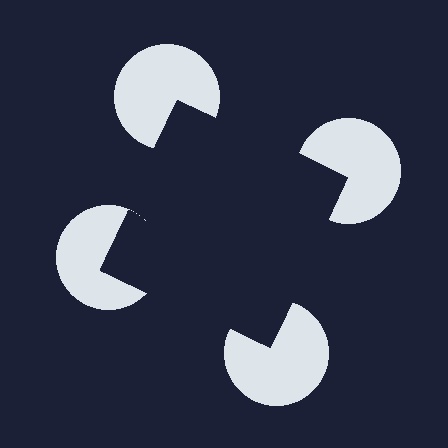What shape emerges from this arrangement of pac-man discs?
An illusory square — its edges are inferred from the aligned wedge cuts in the pac-man discs, not physically drawn.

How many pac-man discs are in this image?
There are 4 — one at each vertex of the illusory square.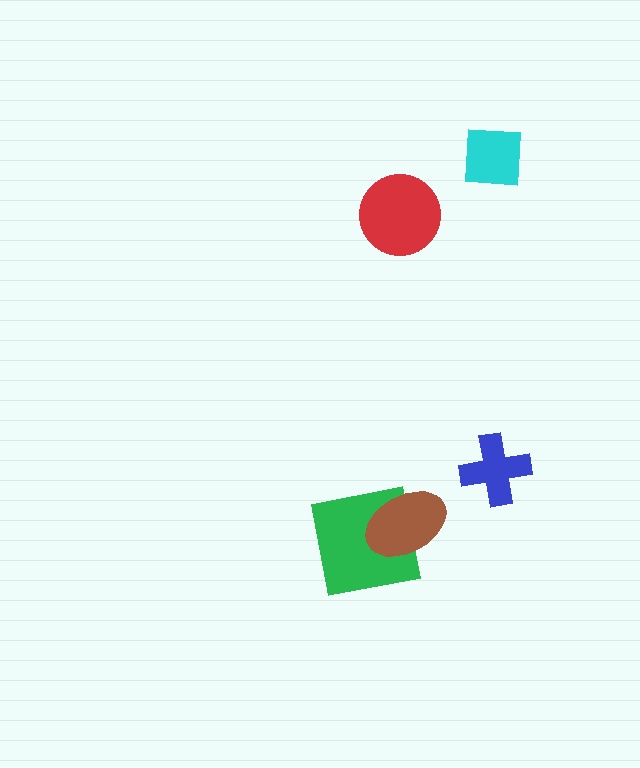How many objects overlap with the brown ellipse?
1 object overlaps with the brown ellipse.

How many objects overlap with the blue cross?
0 objects overlap with the blue cross.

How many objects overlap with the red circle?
0 objects overlap with the red circle.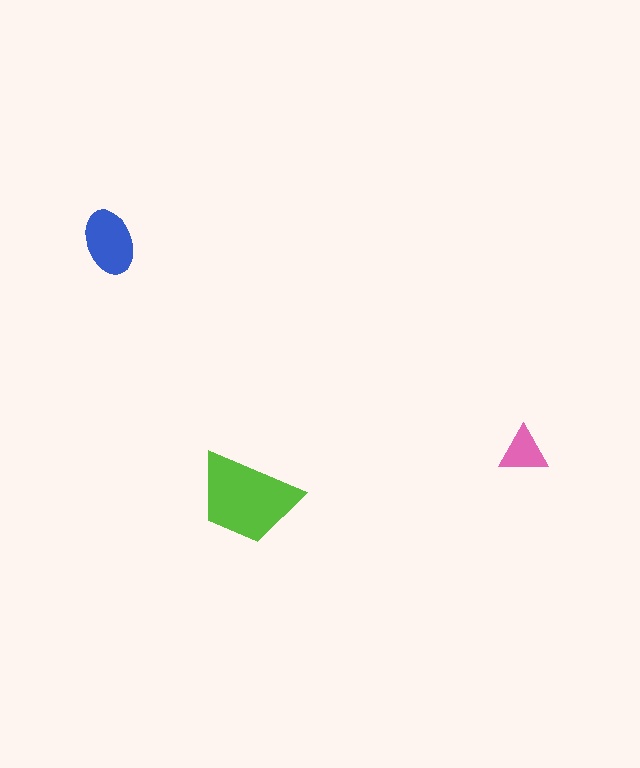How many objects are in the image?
There are 3 objects in the image.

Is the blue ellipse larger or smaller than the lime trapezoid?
Smaller.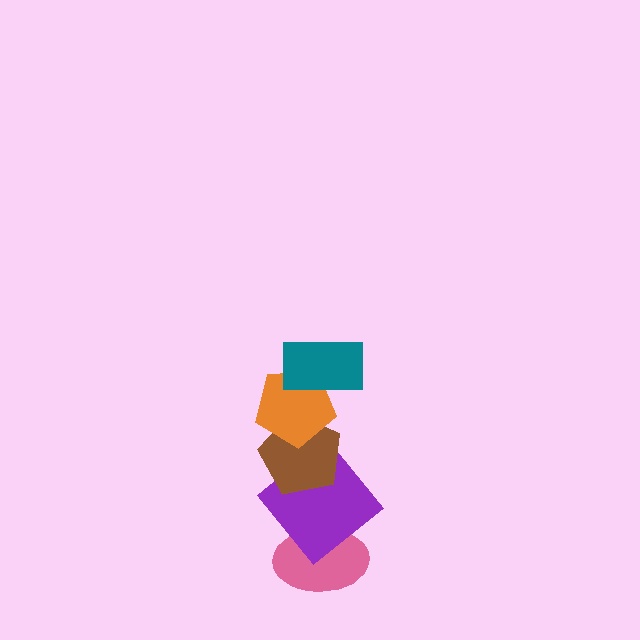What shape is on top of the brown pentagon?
The orange pentagon is on top of the brown pentagon.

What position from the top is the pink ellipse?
The pink ellipse is 5th from the top.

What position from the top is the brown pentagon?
The brown pentagon is 3rd from the top.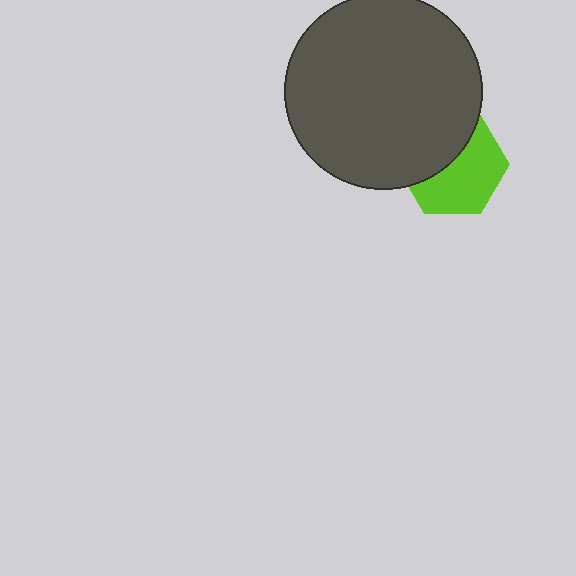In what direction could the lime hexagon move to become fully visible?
The lime hexagon could move toward the lower-right. That would shift it out from behind the dark gray circle entirely.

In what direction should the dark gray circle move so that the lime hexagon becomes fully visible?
The dark gray circle should move toward the upper-left. That is the shortest direction to clear the overlap and leave the lime hexagon fully visible.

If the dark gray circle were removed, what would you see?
You would see the complete lime hexagon.